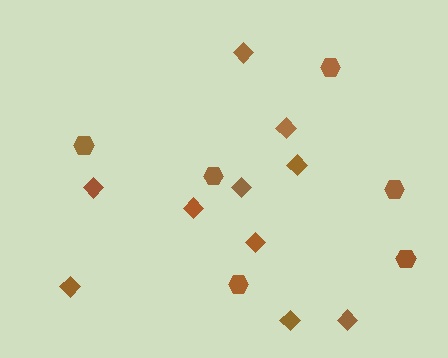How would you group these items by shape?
There are 2 groups: one group of hexagons (6) and one group of diamonds (10).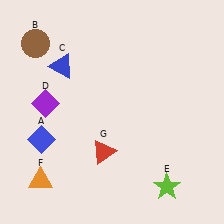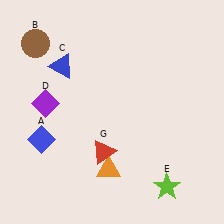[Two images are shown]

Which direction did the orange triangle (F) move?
The orange triangle (F) moved right.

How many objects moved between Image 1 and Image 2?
1 object moved between the two images.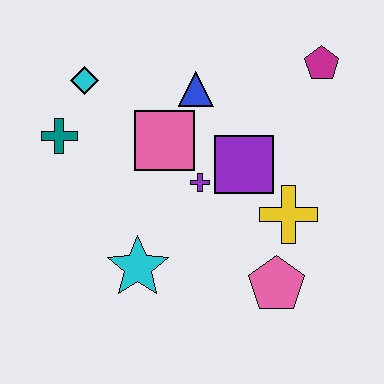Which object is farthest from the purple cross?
The magenta pentagon is farthest from the purple cross.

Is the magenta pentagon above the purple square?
Yes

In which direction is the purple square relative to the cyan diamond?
The purple square is to the right of the cyan diamond.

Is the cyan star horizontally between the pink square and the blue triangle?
No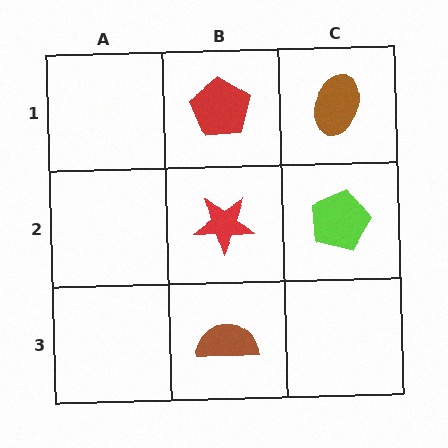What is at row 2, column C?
A lime pentagon.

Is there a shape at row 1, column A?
No, that cell is empty.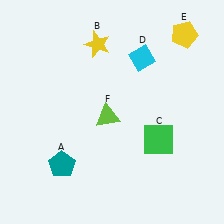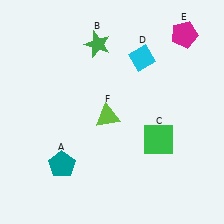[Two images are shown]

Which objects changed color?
B changed from yellow to green. E changed from yellow to magenta.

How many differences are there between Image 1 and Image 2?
There are 2 differences between the two images.